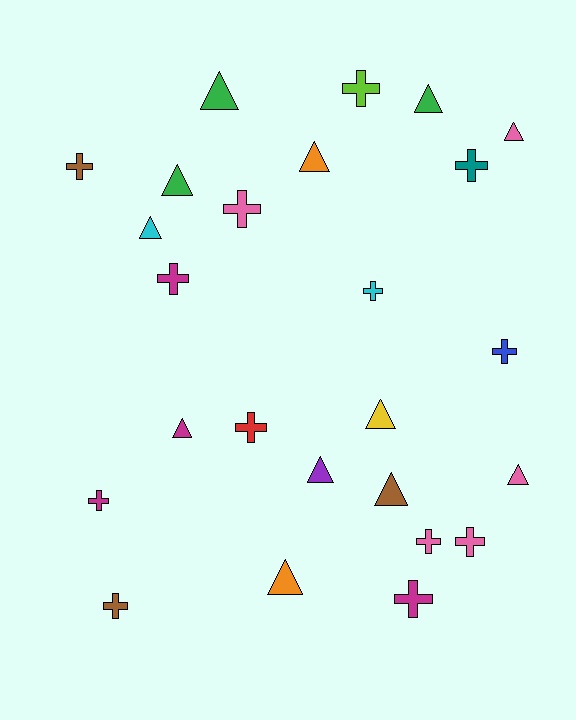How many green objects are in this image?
There are 3 green objects.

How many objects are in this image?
There are 25 objects.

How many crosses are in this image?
There are 13 crosses.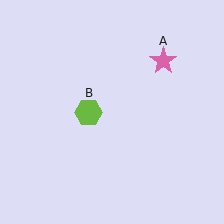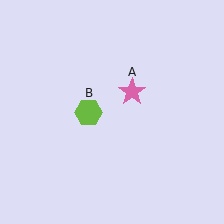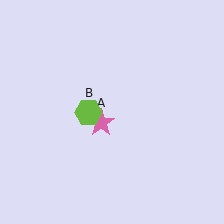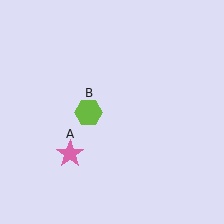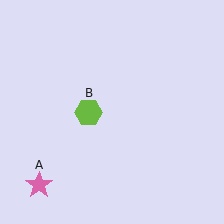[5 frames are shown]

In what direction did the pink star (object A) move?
The pink star (object A) moved down and to the left.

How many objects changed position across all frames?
1 object changed position: pink star (object A).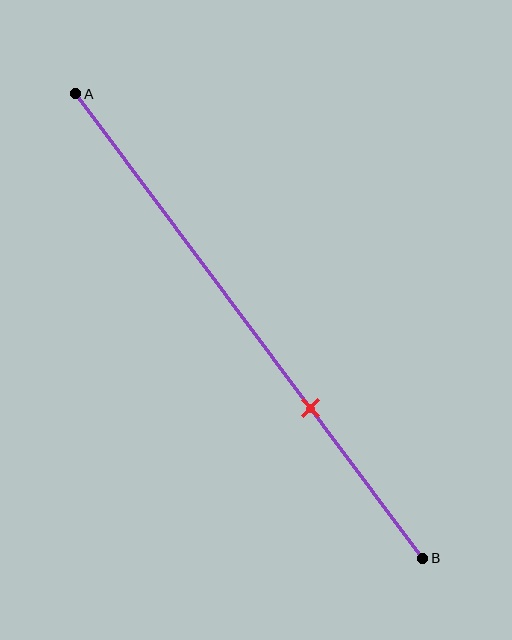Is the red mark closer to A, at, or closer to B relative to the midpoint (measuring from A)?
The red mark is closer to point B than the midpoint of segment AB.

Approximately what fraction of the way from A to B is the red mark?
The red mark is approximately 70% of the way from A to B.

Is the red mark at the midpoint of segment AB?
No, the mark is at about 70% from A, not at the 50% midpoint.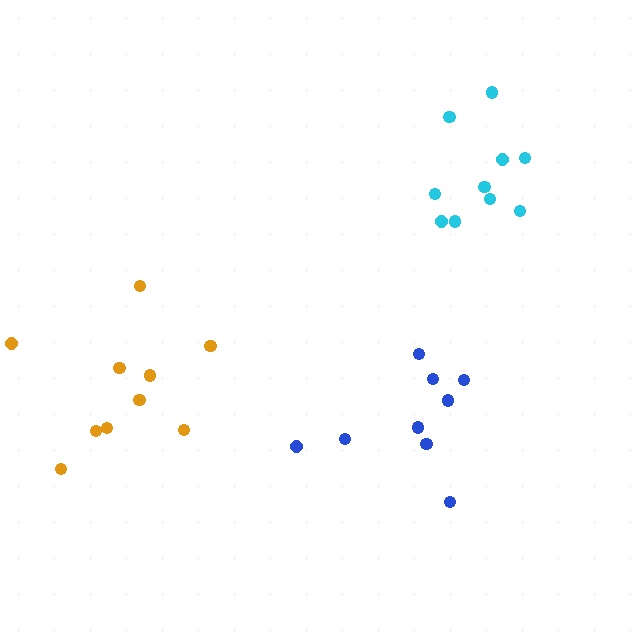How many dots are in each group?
Group 1: 10 dots, Group 2: 9 dots, Group 3: 10 dots (29 total).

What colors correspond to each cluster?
The clusters are colored: cyan, blue, orange.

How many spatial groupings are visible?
There are 3 spatial groupings.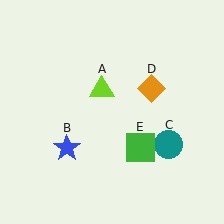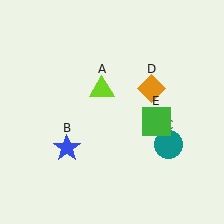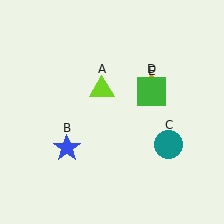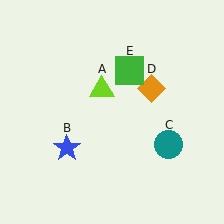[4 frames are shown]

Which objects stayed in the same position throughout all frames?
Lime triangle (object A) and blue star (object B) and teal circle (object C) and orange diamond (object D) remained stationary.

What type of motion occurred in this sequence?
The green square (object E) rotated counterclockwise around the center of the scene.